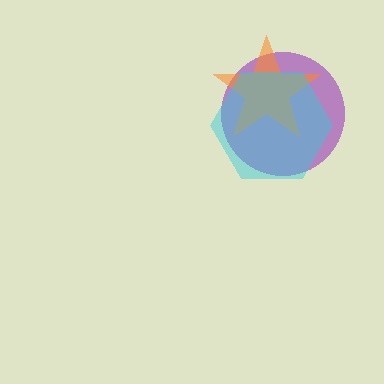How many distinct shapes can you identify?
There are 3 distinct shapes: a purple circle, an orange star, a cyan hexagon.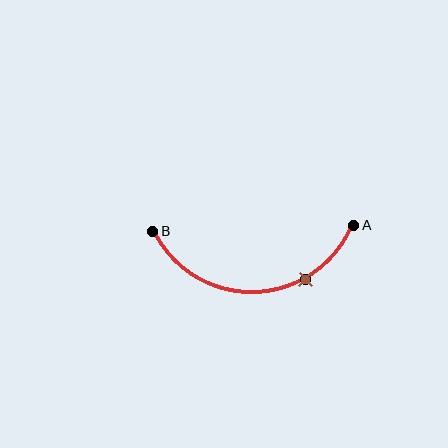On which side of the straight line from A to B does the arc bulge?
The arc bulges below the straight line connecting A and B.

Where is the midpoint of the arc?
The arc midpoint is the point on the curve farthest from the straight line joining A and B. It sits below that line.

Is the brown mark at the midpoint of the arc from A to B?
No. The brown mark lies on the arc but is closer to endpoint A. The arc midpoint would be at the point on the curve equidistant along the arc from both A and B.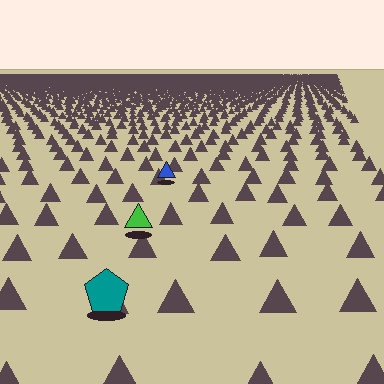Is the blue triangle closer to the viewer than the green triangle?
No. The green triangle is closer — you can tell from the texture gradient: the ground texture is coarser near it.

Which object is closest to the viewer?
The teal pentagon is closest. The texture marks near it are larger and more spread out.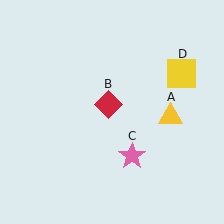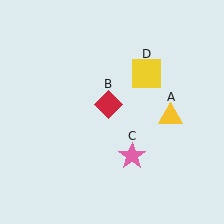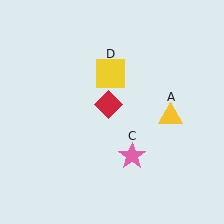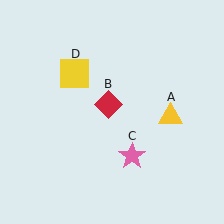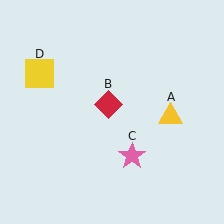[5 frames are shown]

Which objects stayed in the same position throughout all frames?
Yellow triangle (object A) and red diamond (object B) and pink star (object C) remained stationary.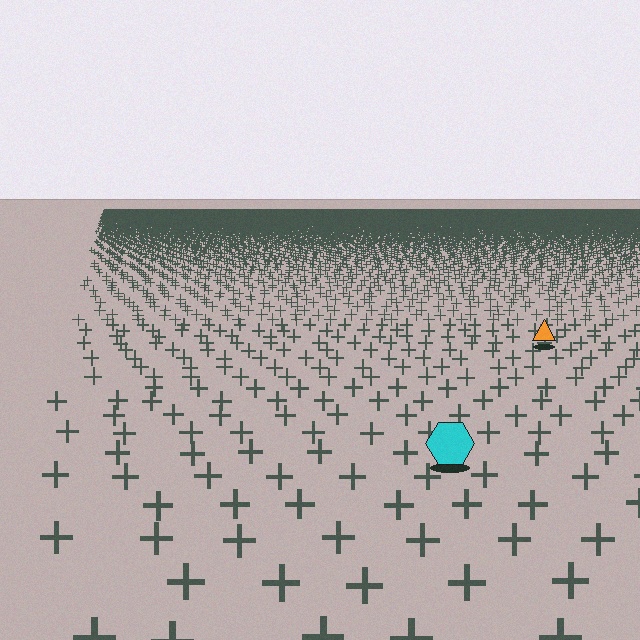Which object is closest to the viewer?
The cyan hexagon is closest. The texture marks near it are larger and more spread out.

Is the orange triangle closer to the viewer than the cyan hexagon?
No. The cyan hexagon is closer — you can tell from the texture gradient: the ground texture is coarser near it.